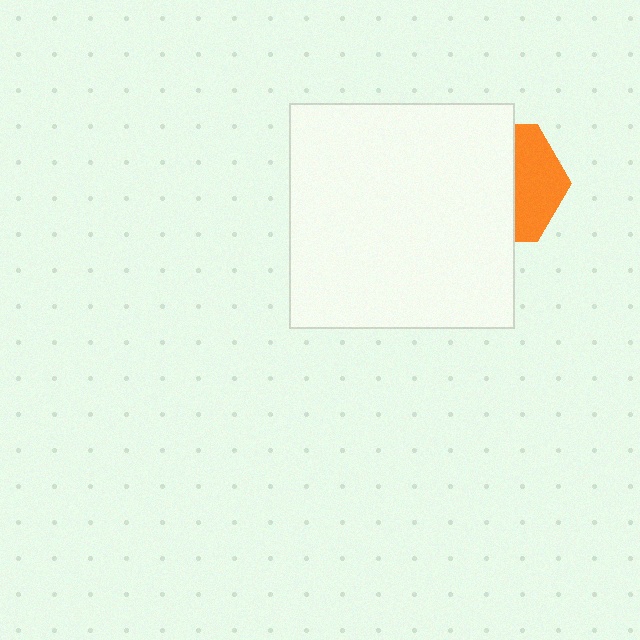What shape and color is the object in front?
The object in front is a white square.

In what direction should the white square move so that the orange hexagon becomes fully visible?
The white square should move left. That is the shortest direction to clear the overlap and leave the orange hexagon fully visible.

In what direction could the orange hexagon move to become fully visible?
The orange hexagon could move right. That would shift it out from behind the white square entirely.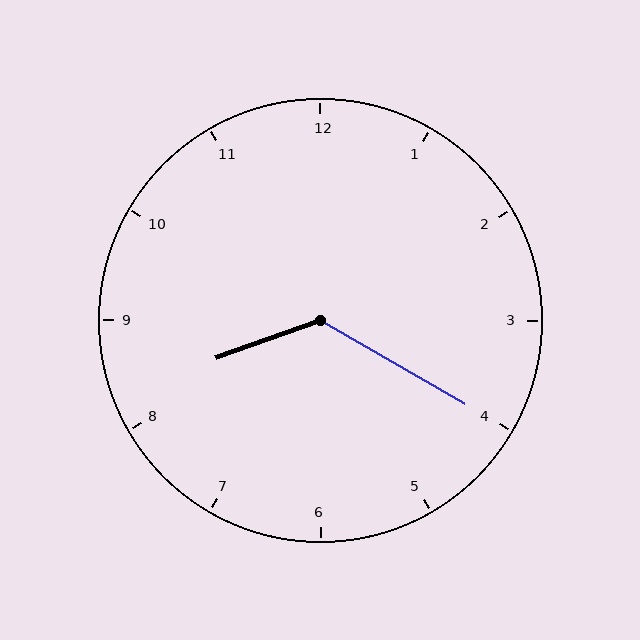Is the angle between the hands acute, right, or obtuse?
It is obtuse.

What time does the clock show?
8:20.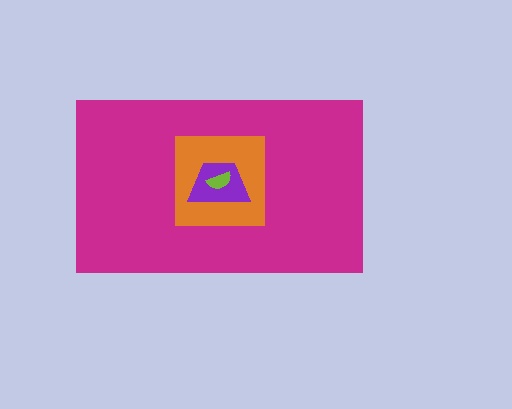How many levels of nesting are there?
4.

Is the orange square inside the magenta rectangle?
Yes.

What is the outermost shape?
The magenta rectangle.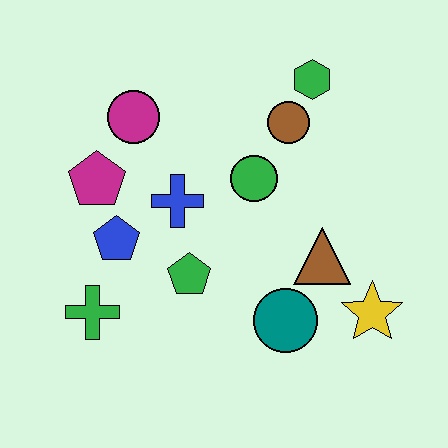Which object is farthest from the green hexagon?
The green cross is farthest from the green hexagon.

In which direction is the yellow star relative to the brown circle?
The yellow star is below the brown circle.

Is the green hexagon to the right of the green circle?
Yes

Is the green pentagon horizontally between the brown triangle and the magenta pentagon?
Yes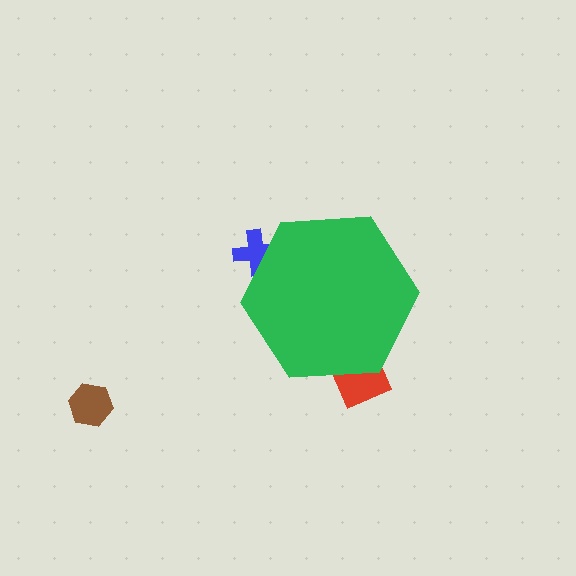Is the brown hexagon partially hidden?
No, the brown hexagon is fully visible.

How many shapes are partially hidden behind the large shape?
2 shapes are partially hidden.